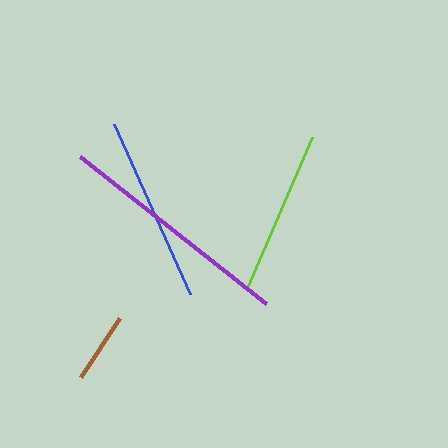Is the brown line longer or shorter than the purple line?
The purple line is longer than the brown line.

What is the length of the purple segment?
The purple segment is approximately 237 pixels long.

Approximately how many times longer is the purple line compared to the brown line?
The purple line is approximately 3.3 times the length of the brown line.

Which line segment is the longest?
The purple line is the longest at approximately 237 pixels.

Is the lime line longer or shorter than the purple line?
The purple line is longer than the lime line.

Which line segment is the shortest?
The brown line is the shortest at approximately 71 pixels.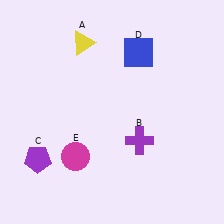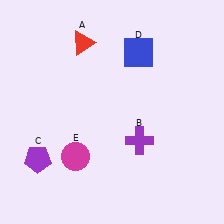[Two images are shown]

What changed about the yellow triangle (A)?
In Image 1, A is yellow. In Image 2, it changed to red.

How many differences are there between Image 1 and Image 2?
There is 1 difference between the two images.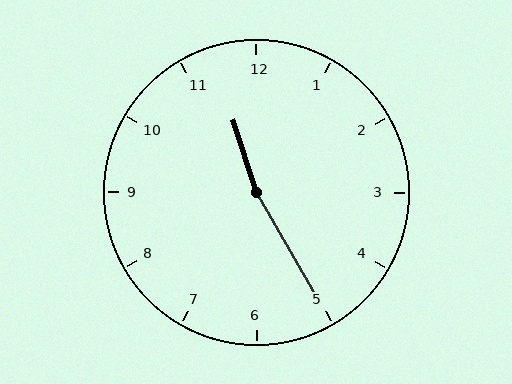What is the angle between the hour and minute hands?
Approximately 168 degrees.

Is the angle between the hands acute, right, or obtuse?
It is obtuse.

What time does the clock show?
11:25.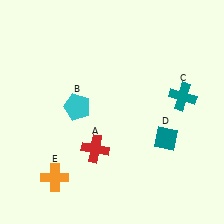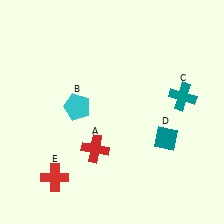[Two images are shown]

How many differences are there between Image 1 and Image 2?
There is 1 difference between the two images.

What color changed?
The cross (E) changed from orange in Image 1 to red in Image 2.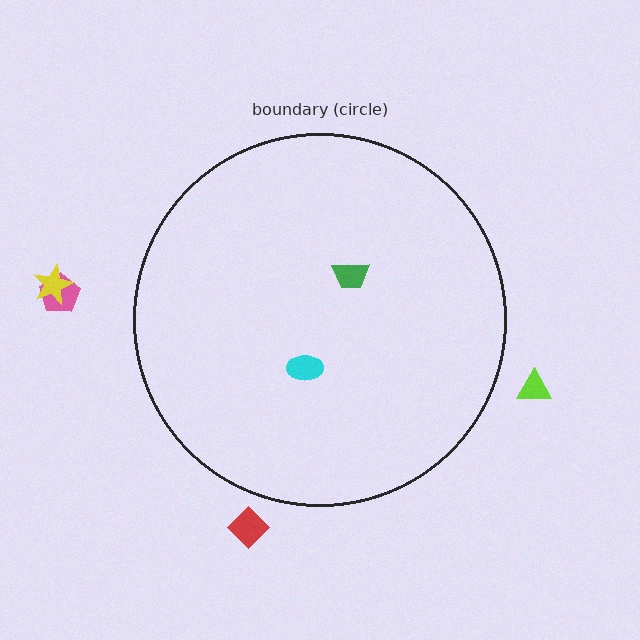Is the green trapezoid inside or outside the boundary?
Inside.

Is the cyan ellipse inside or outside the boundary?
Inside.